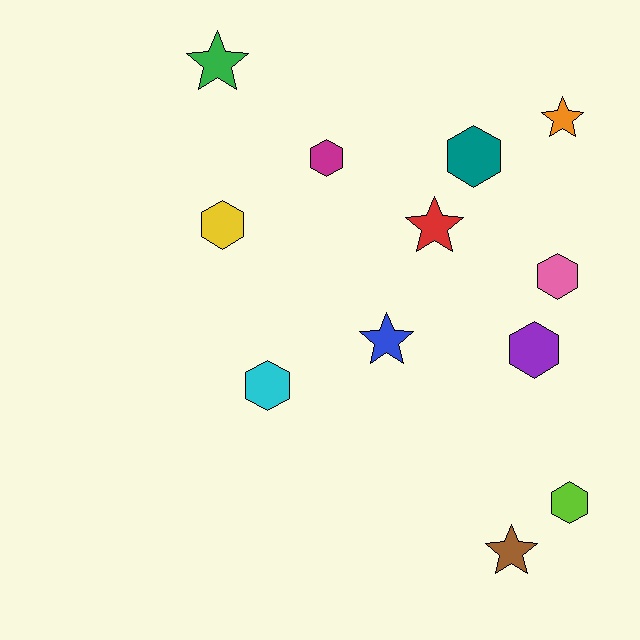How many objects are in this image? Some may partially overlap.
There are 12 objects.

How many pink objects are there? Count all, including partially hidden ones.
There is 1 pink object.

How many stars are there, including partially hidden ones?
There are 5 stars.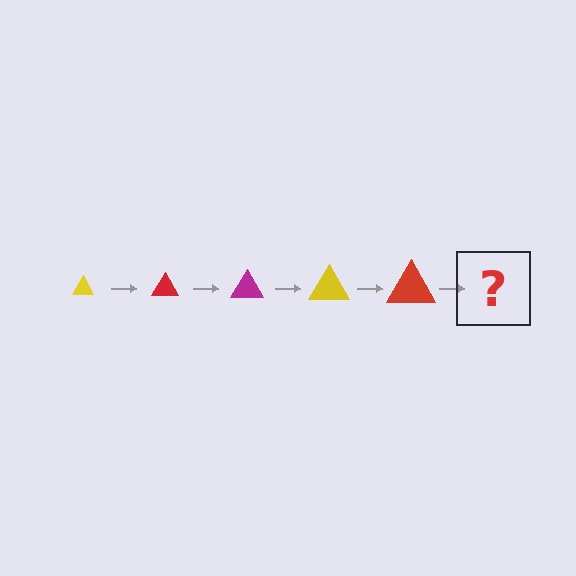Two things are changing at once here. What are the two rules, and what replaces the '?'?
The two rules are that the triangle grows larger each step and the color cycles through yellow, red, and magenta. The '?' should be a magenta triangle, larger than the previous one.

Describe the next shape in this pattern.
It should be a magenta triangle, larger than the previous one.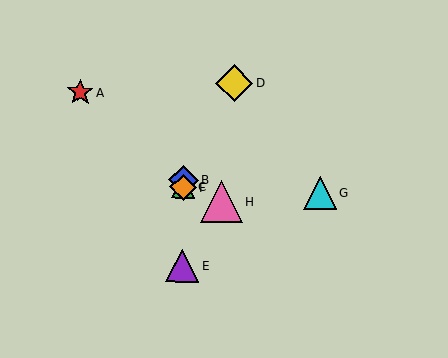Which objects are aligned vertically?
Objects B, C, E, F are aligned vertically.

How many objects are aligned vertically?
4 objects (B, C, E, F) are aligned vertically.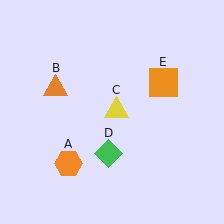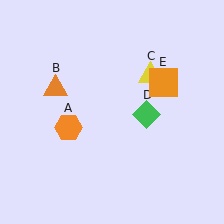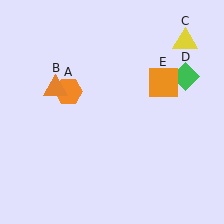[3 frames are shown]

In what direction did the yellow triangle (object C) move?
The yellow triangle (object C) moved up and to the right.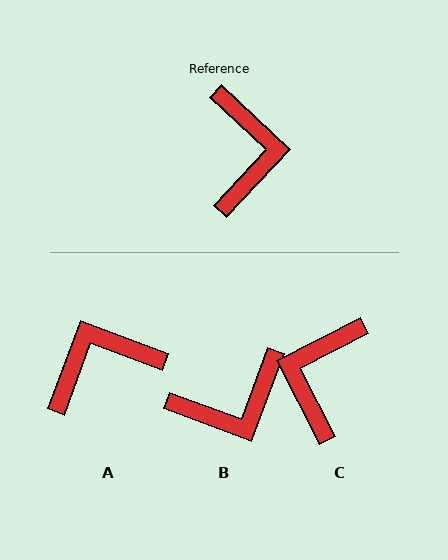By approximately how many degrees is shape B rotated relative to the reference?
Approximately 67 degrees clockwise.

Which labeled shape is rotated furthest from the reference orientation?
C, about 161 degrees away.